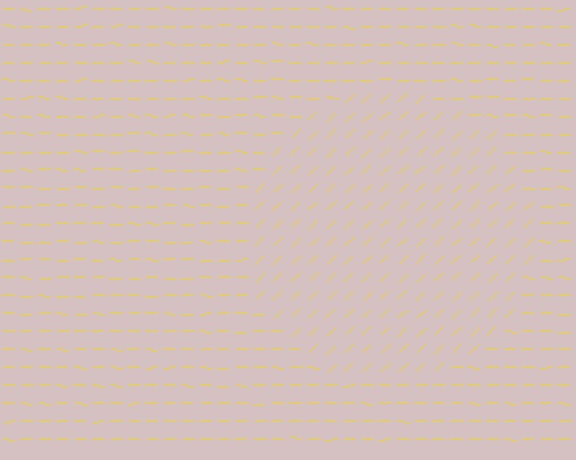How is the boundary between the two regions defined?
The boundary is defined purely by a change in line orientation (approximately 45 degrees difference). All lines are the same color and thickness.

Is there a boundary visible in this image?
Yes, there is a texture boundary formed by a change in line orientation.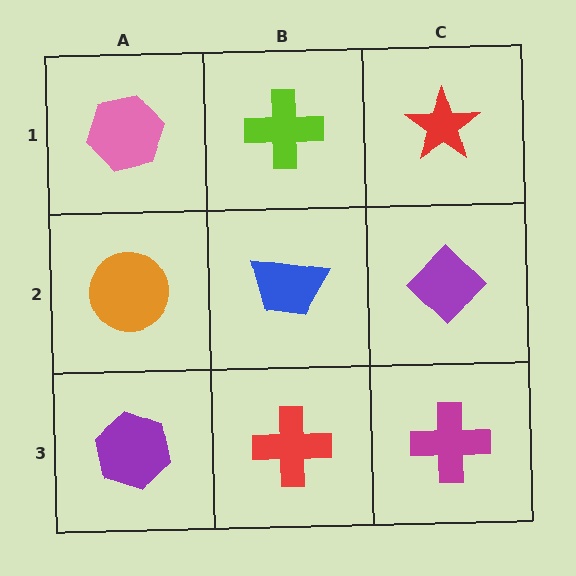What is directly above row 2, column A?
A pink hexagon.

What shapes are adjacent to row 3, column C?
A purple diamond (row 2, column C), a red cross (row 3, column B).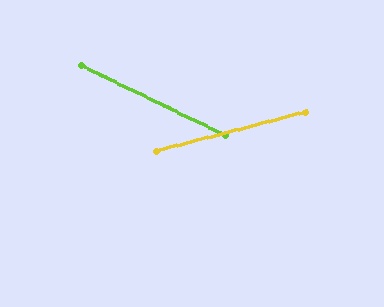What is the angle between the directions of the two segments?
Approximately 41 degrees.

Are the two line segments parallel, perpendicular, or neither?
Neither parallel nor perpendicular — they differ by about 41°.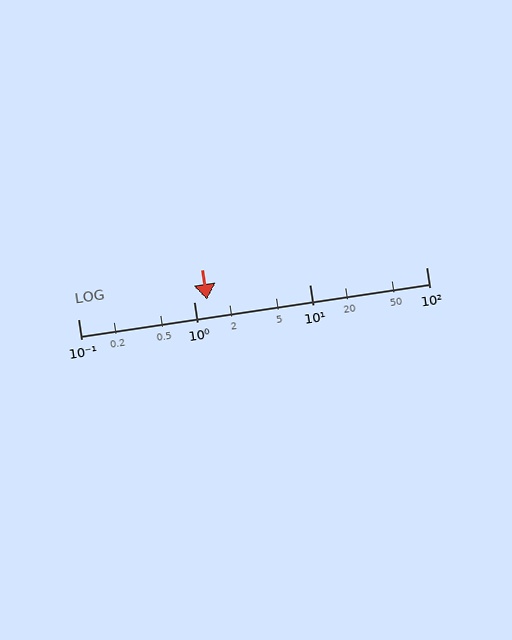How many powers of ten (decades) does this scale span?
The scale spans 3 decades, from 0.1 to 100.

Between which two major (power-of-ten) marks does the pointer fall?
The pointer is between 1 and 10.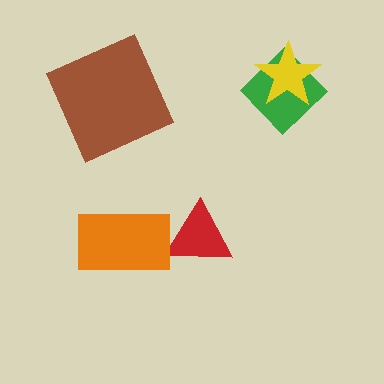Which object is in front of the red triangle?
The orange rectangle is in front of the red triangle.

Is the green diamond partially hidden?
Yes, it is partially covered by another shape.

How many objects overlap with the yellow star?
1 object overlaps with the yellow star.